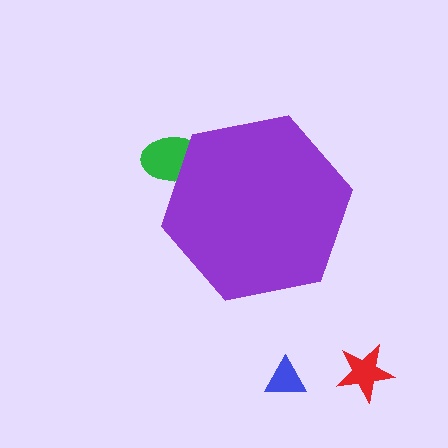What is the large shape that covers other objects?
A purple hexagon.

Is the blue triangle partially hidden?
No, the blue triangle is fully visible.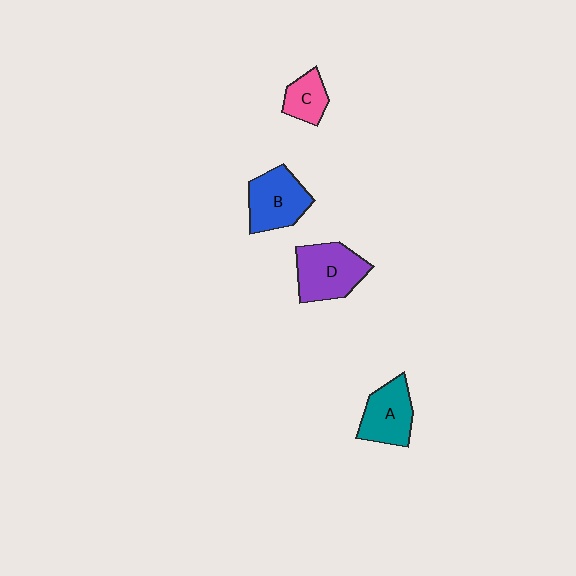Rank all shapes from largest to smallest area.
From largest to smallest: D (purple), B (blue), A (teal), C (pink).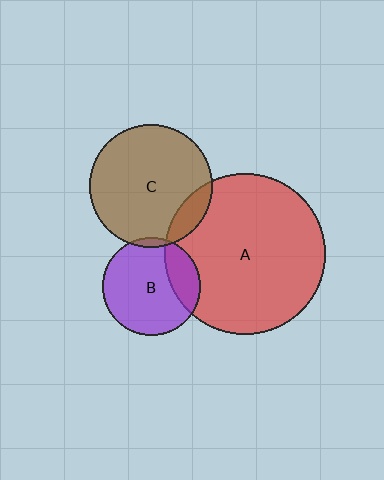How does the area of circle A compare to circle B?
Approximately 2.7 times.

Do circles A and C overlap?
Yes.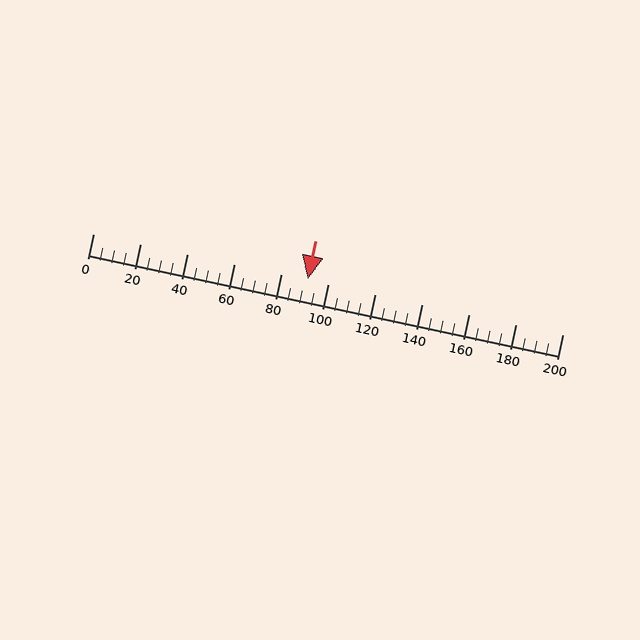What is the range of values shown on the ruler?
The ruler shows values from 0 to 200.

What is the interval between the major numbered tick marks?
The major tick marks are spaced 20 units apart.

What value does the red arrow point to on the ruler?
The red arrow points to approximately 92.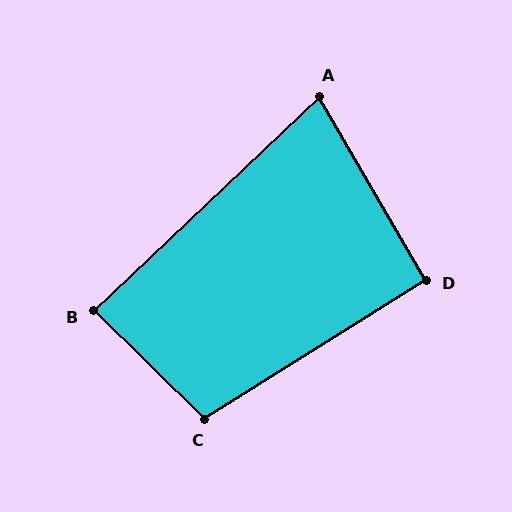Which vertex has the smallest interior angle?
A, at approximately 77 degrees.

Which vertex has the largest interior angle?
C, at approximately 103 degrees.